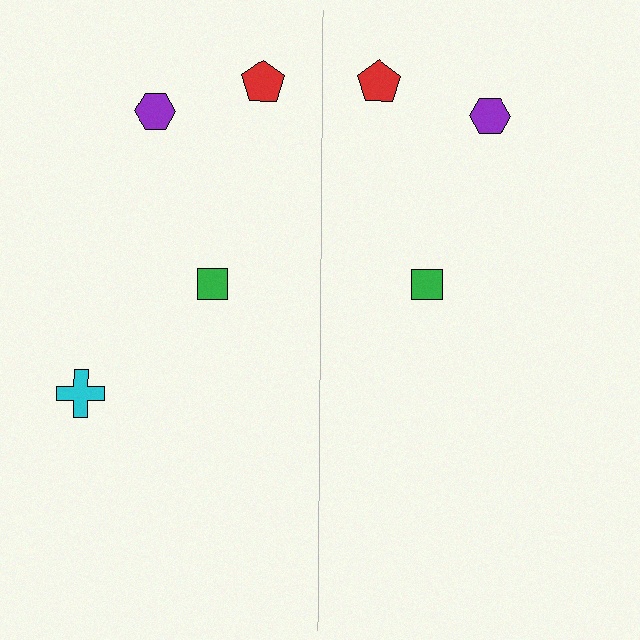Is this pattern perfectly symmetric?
No, the pattern is not perfectly symmetric. A cyan cross is missing from the right side.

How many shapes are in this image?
There are 7 shapes in this image.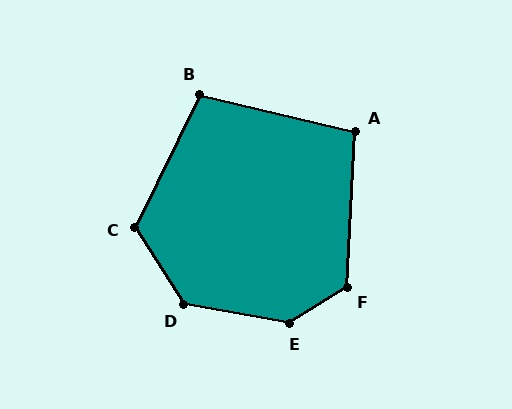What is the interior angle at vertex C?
Approximately 122 degrees (obtuse).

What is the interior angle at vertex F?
Approximately 125 degrees (obtuse).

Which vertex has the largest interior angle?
E, at approximately 138 degrees.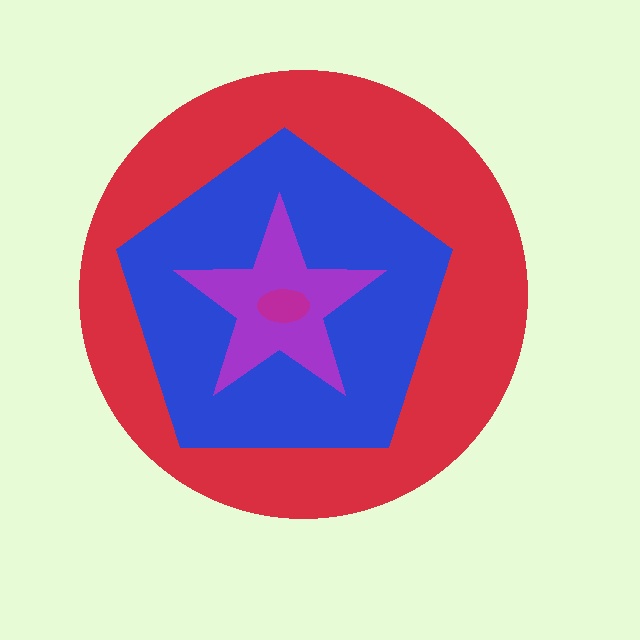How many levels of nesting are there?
4.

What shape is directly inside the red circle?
The blue pentagon.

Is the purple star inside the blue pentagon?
Yes.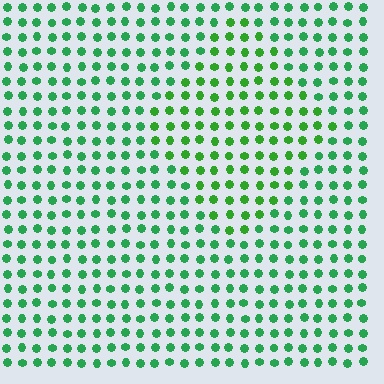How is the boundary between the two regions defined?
The boundary is defined purely by a slight shift in hue (about 23 degrees). Spacing, size, and orientation are identical on both sides.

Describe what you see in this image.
The image is filled with small green elements in a uniform arrangement. A diamond-shaped region is visible where the elements are tinted to a slightly different hue, forming a subtle color boundary.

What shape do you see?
I see a diamond.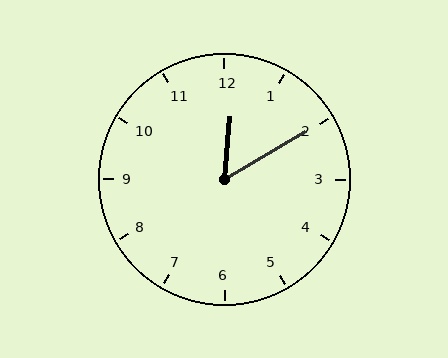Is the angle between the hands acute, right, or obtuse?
It is acute.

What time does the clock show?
12:10.